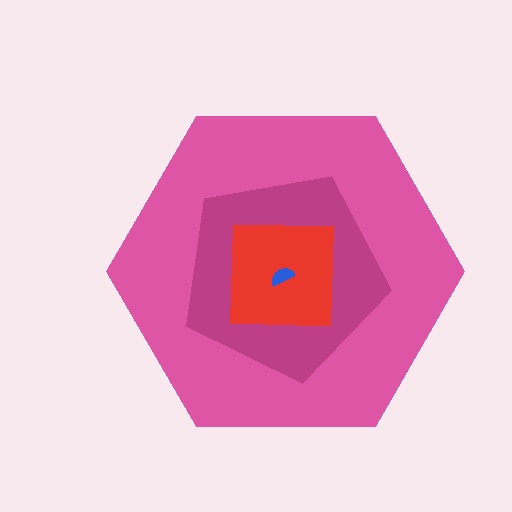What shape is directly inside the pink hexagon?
The magenta pentagon.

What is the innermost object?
The blue semicircle.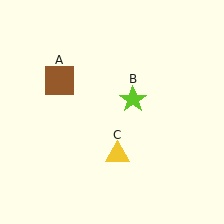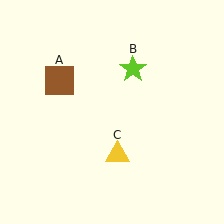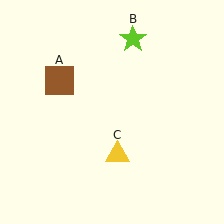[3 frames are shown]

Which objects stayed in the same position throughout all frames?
Brown square (object A) and yellow triangle (object C) remained stationary.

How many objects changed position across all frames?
1 object changed position: lime star (object B).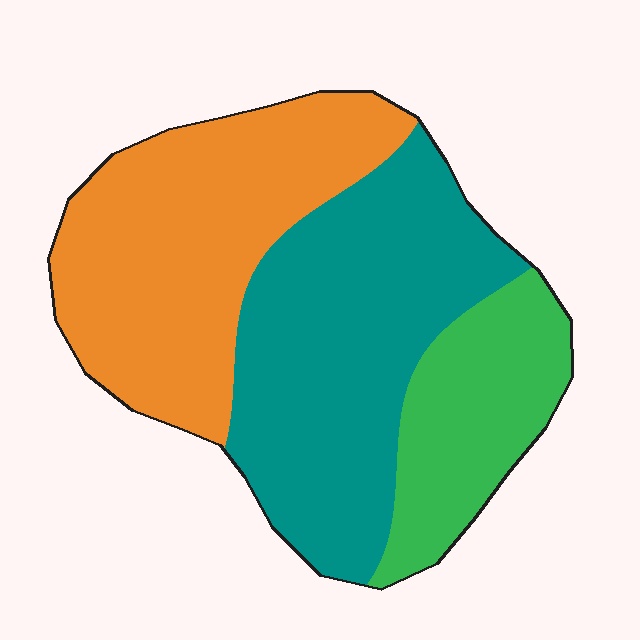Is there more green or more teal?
Teal.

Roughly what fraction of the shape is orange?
Orange covers about 40% of the shape.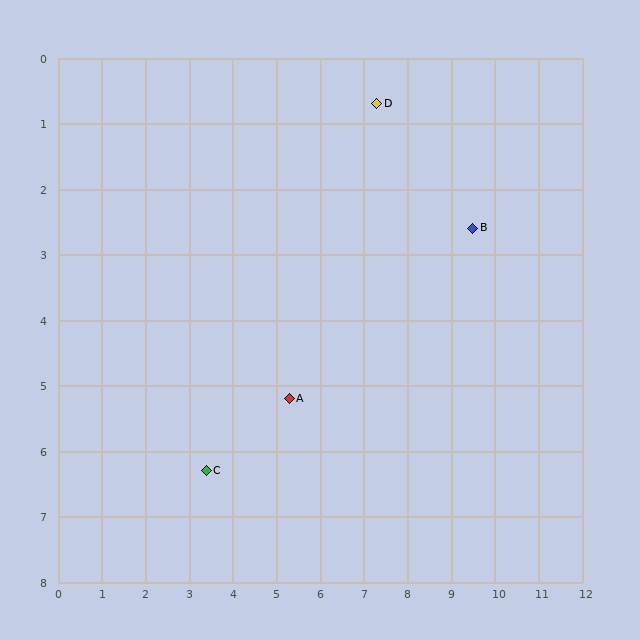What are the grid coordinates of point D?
Point D is at approximately (7.3, 0.7).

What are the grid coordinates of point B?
Point B is at approximately (9.5, 2.6).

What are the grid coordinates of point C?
Point C is at approximately (3.4, 6.3).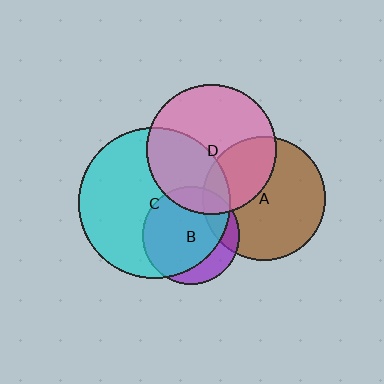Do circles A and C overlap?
Yes.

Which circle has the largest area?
Circle C (cyan).